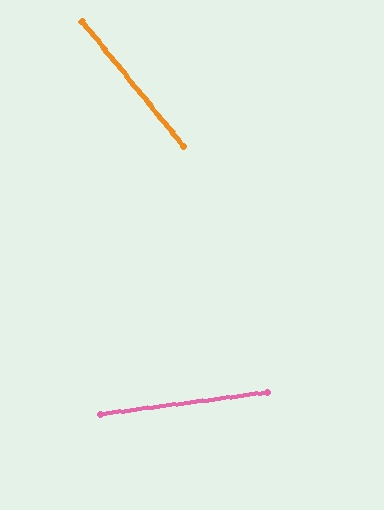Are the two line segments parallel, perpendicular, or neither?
Neither parallel nor perpendicular — they differ by about 58°.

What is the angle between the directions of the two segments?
Approximately 58 degrees.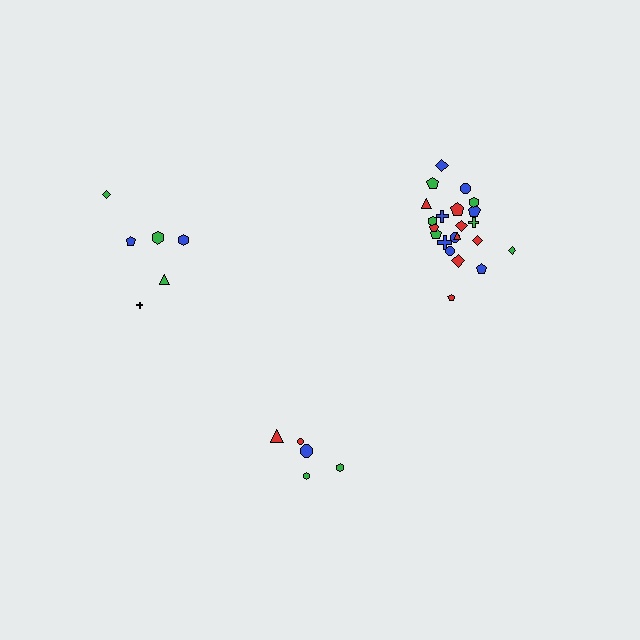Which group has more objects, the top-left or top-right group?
The top-right group.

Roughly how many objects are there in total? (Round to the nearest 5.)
Roughly 35 objects in total.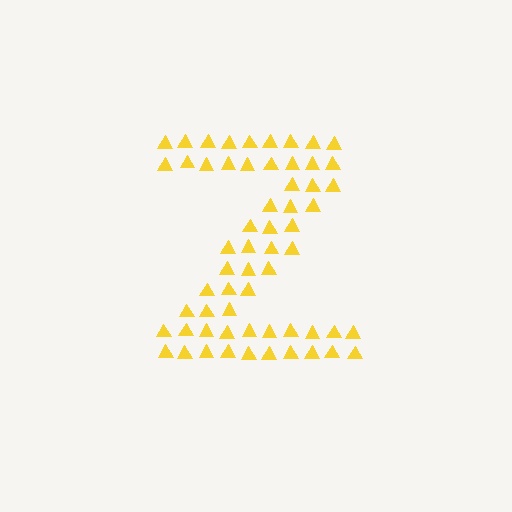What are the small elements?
The small elements are triangles.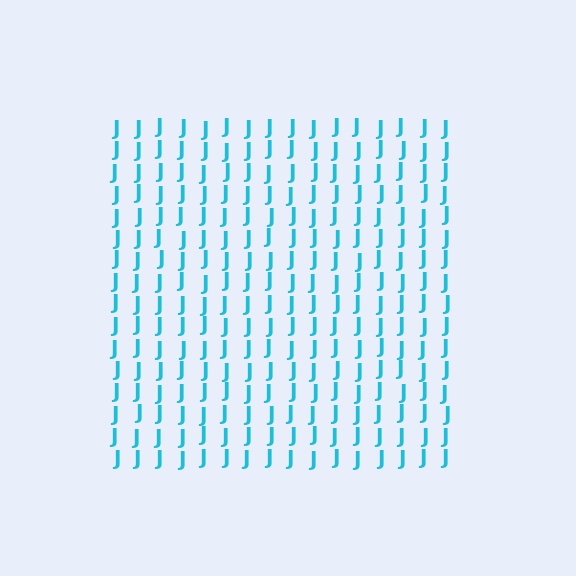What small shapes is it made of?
It is made of small letter J's.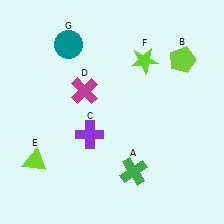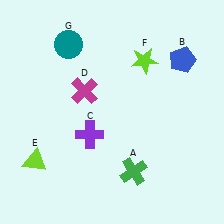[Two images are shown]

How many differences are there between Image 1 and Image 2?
There is 1 difference between the two images.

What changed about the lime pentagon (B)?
In Image 1, B is lime. In Image 2, it changed to blue.